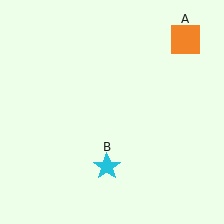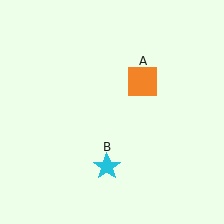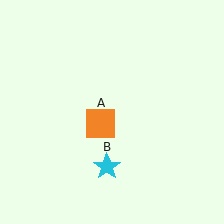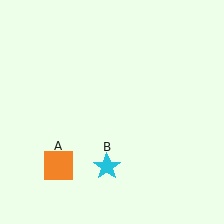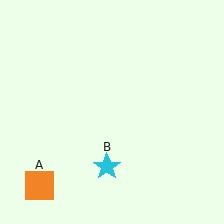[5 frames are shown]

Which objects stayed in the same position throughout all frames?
Cyan star (object B) remained stationary.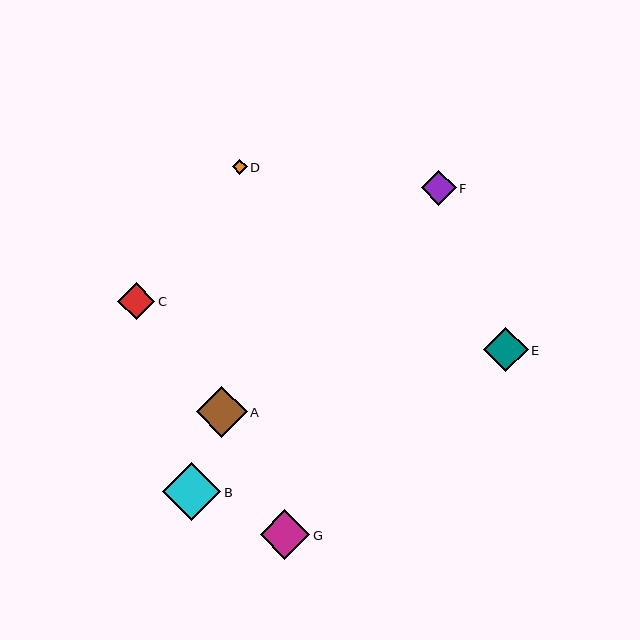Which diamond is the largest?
Diamond B is the largest with a size of approximately 58 pixels.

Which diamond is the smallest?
Diamond D is the smallest with a size of approximately 15 pixels.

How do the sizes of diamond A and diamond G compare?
Diamond A and diamond G are approximately the same size.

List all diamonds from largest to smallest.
From largest to smallest: B, A, G, E, C, F, D.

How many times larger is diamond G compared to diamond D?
Diamond G is approximately 3.3 times the size of diamond D.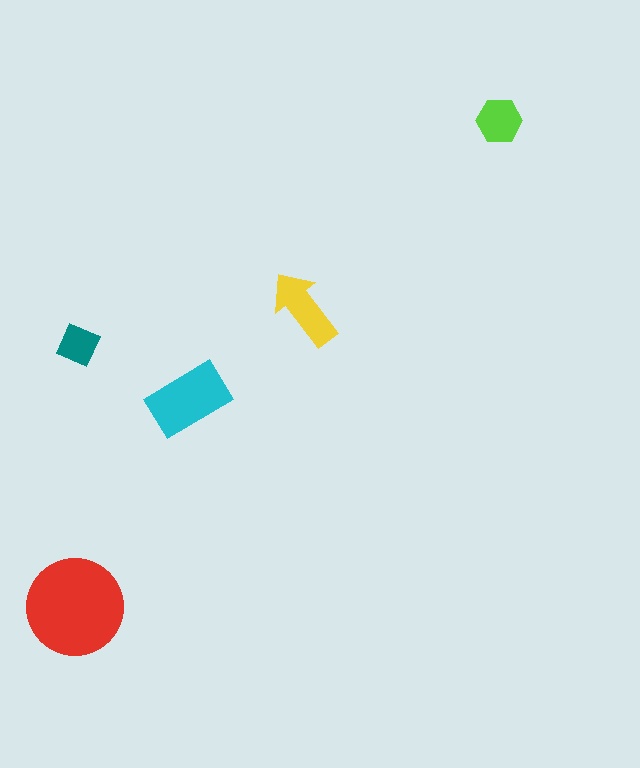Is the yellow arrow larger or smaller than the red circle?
Smaller.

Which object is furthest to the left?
The red circle is leftmost.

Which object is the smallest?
The teal square.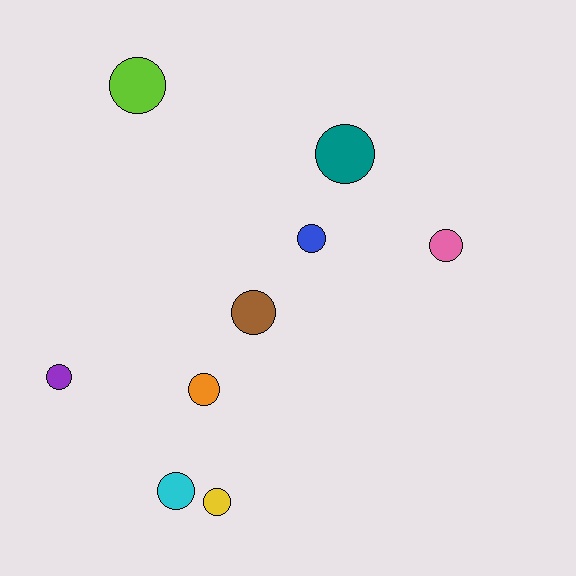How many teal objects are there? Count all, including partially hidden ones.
There is 1 teal object.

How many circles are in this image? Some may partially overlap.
There are 9 circles.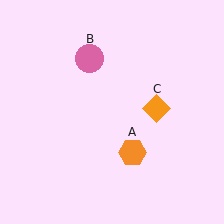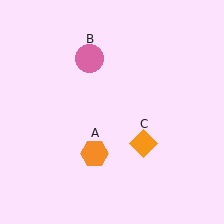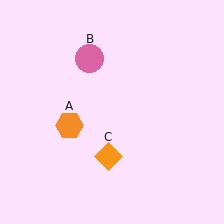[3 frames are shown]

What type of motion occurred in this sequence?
The orange hexagon (object A), orange diamond (object C) rotated clockwise around the center of the scene.